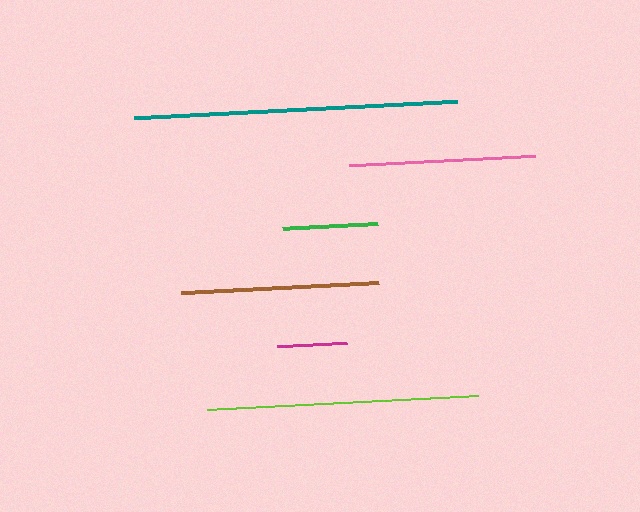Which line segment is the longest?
The teal line is the longest at approximately 324 pixels.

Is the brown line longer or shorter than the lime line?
The lime line is longer than the brown line.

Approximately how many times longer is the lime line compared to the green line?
The lime line is approximately 2.9 times the length of the green line.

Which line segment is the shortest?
The magenta line is the shortest at approximately 70 pixels.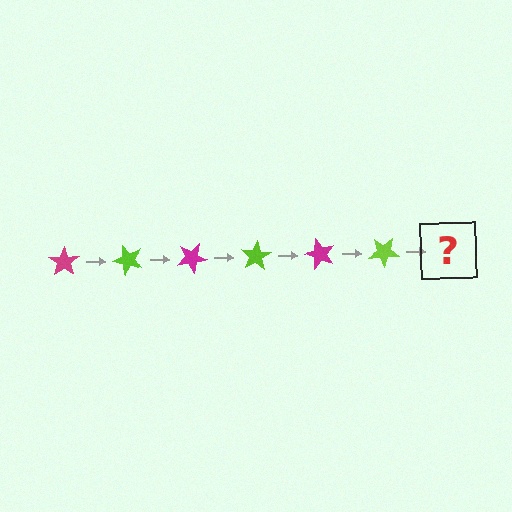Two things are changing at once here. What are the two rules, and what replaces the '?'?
The two rules are that it rotates 50 degrees each step and the color cycles through magenta and lime. The '?' should be a magenta star, rotated 300 degrees from the start.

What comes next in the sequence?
The next element should be a magenta star, rotated 300 degrees from the start.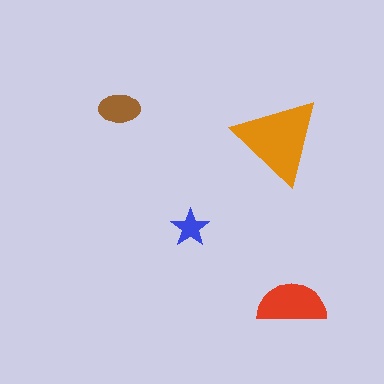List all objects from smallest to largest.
The blue star, the brown ellipse, the red semicircle, the orange triangle.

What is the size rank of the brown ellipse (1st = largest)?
3rd.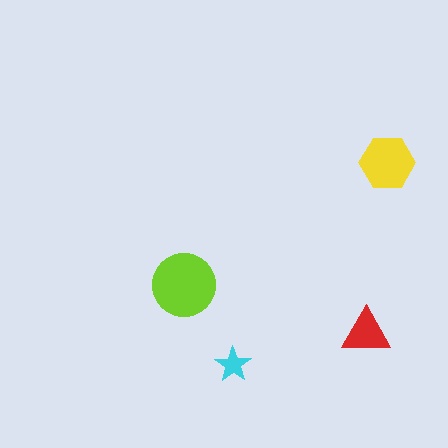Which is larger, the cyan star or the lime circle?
The lime circle.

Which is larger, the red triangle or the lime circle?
The lime circle.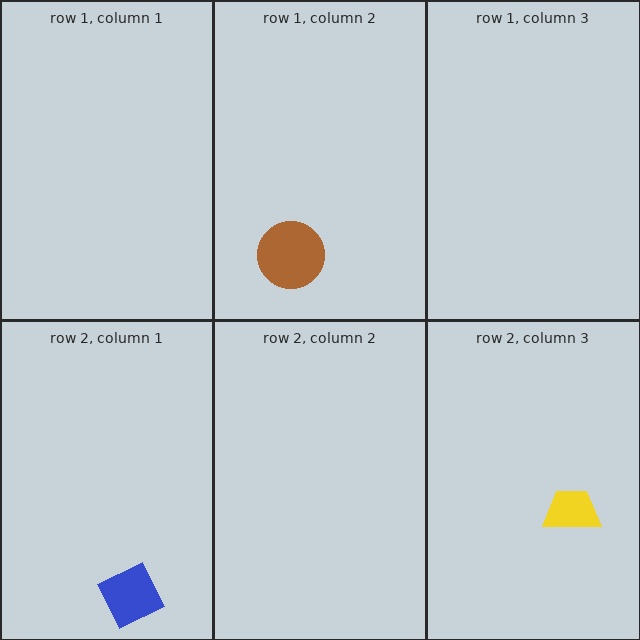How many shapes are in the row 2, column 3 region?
1.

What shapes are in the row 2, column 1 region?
The blue diamond.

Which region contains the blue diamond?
The row 2, column 1 region.